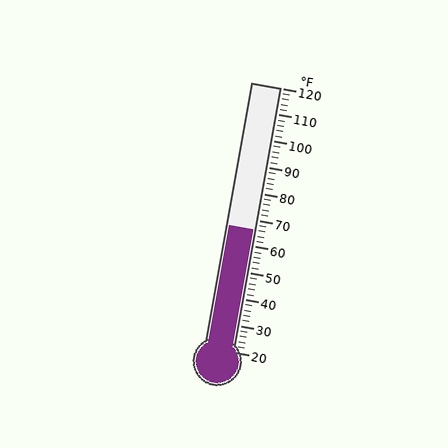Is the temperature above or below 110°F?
The temperature is below 110°F.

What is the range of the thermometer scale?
The thermometer scale ranges from 20°F to 120°F.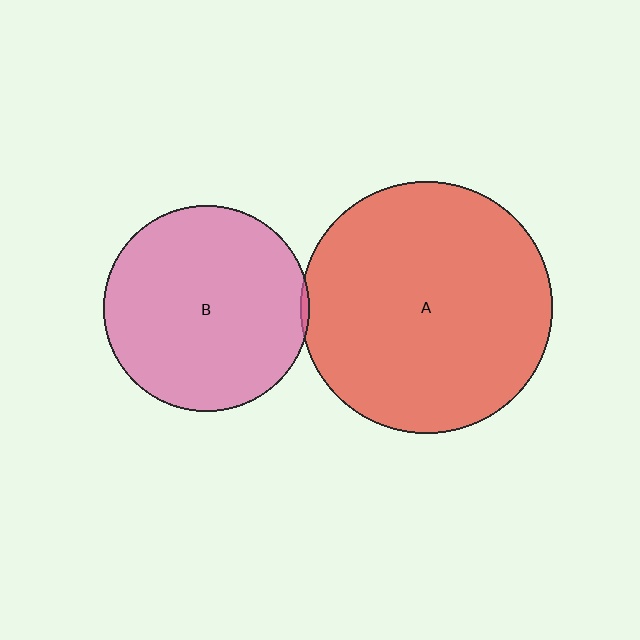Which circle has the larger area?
Circle A (red).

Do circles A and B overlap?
Yes.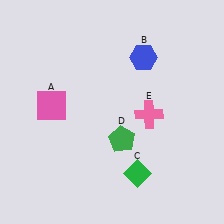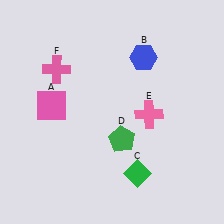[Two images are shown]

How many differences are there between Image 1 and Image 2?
There is 1 difference between the two images.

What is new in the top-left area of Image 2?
A pink cross (F) was added in the top-left area of Image 2.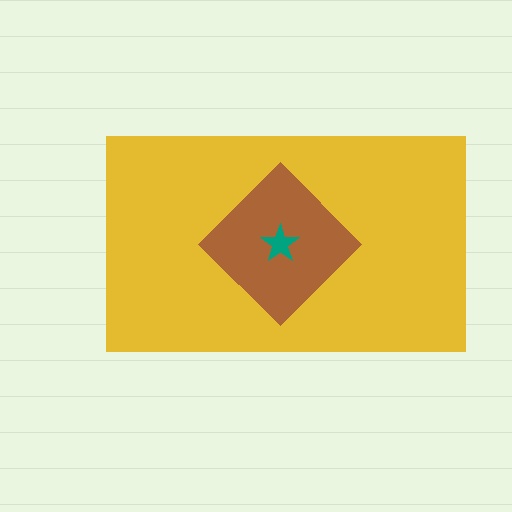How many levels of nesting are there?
3.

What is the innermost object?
The teal star.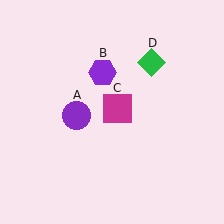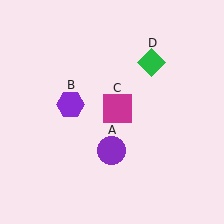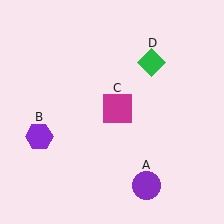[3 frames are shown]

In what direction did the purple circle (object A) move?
The purple circle (object A) moved down and to the right.